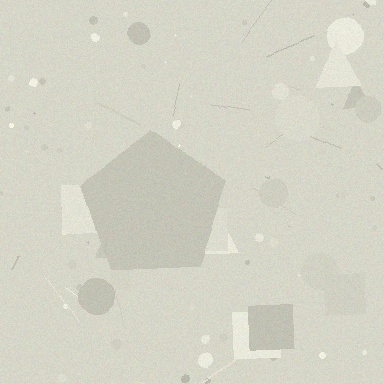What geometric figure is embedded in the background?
A pentagon is embedded in the background.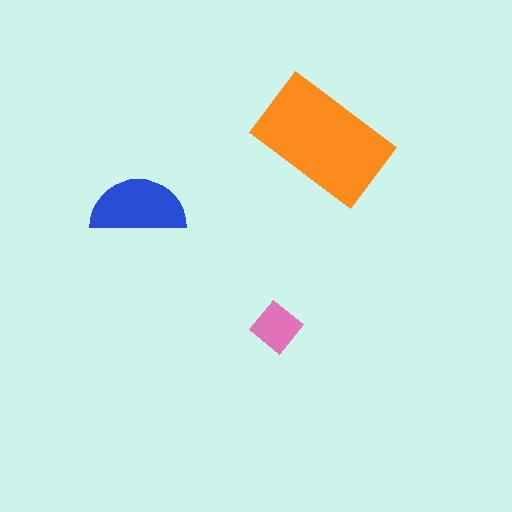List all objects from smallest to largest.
The pink diamond, the blue semicircle, the orange rectangle.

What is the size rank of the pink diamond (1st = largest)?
3rd.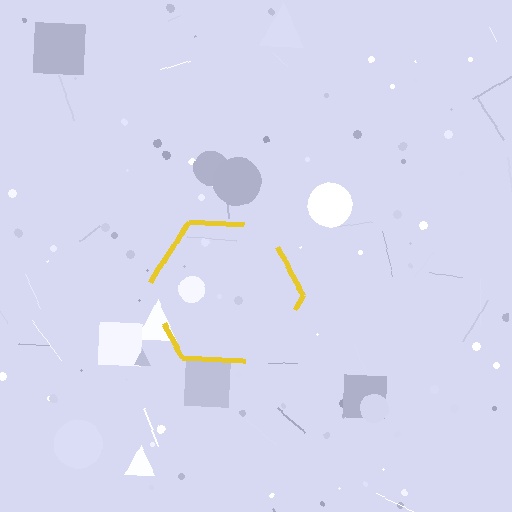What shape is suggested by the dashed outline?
The dashed outline suggests a hexagon.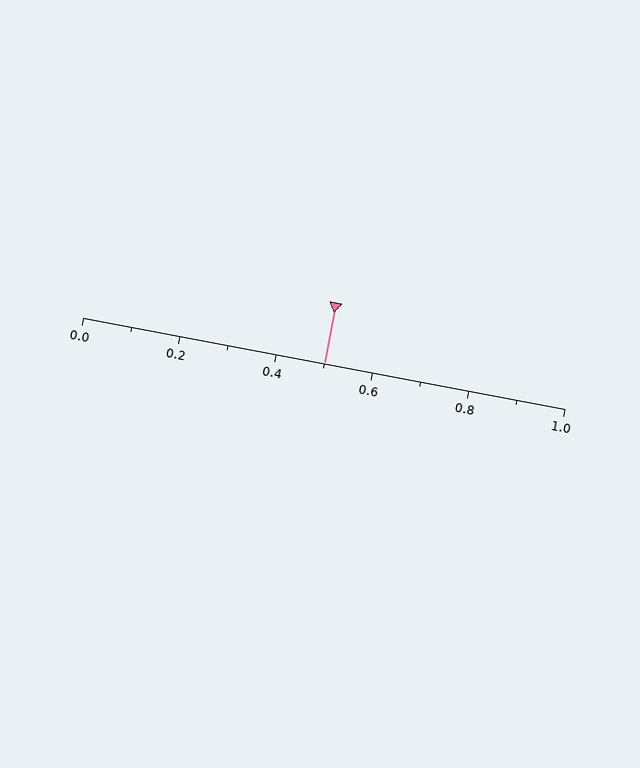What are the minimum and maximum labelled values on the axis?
The axis runs from 0.0 to 1.0.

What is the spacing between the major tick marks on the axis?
The major ticks are spaced 0.2 apart.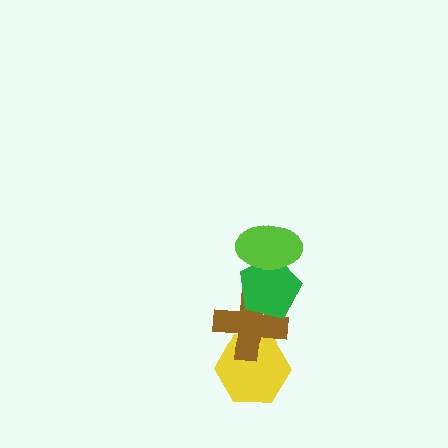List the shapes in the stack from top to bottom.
From top to bottom: the lime ellipse, the green pentagon, the brown cross, the yellow hexagon.